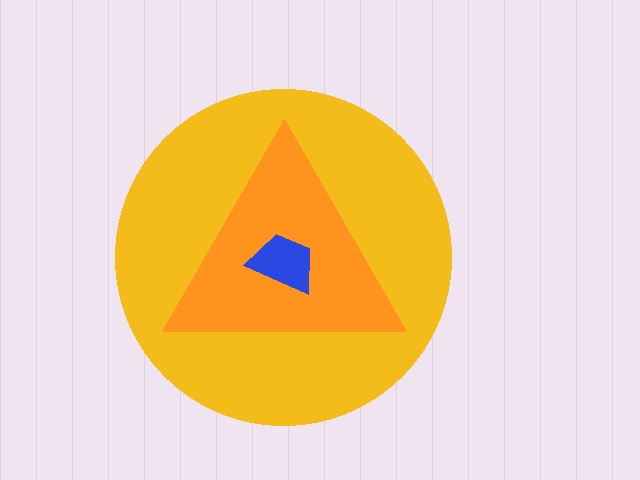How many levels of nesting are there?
3.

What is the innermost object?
The blue trapezoid.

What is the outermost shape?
The yellow circle.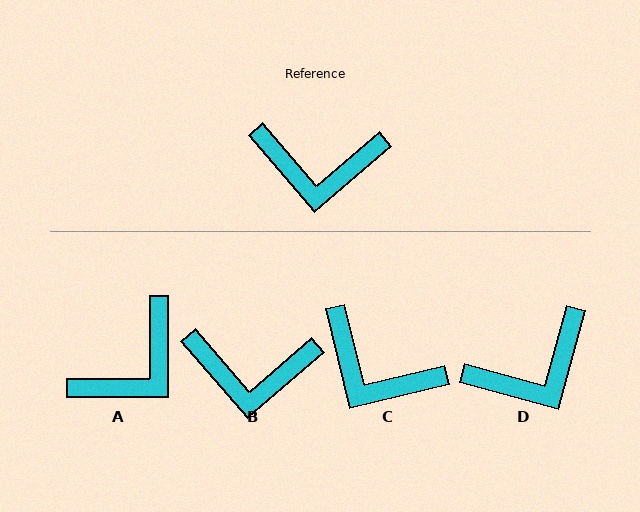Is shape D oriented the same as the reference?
No, it is off by about 34 degrees.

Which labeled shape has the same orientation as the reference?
B.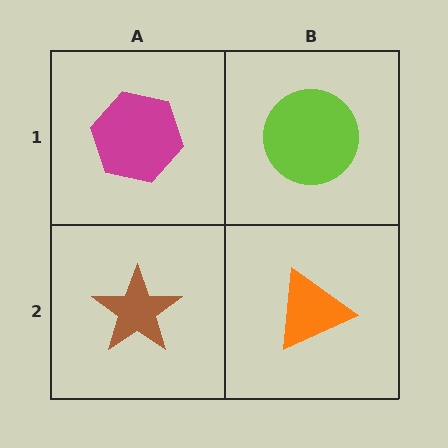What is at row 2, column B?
An orange triangle.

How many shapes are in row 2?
2 shapes.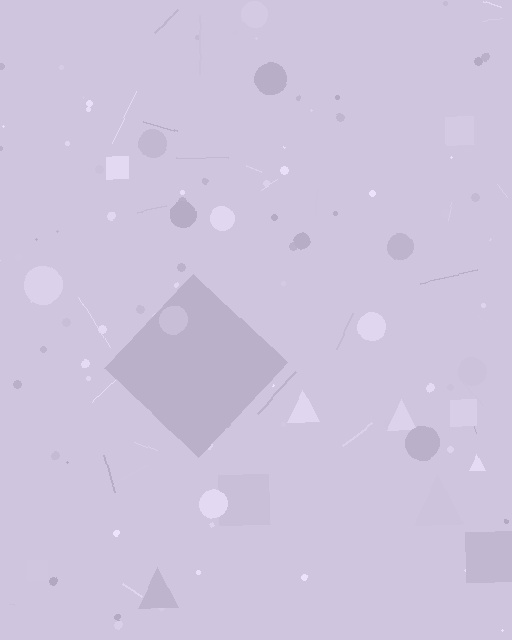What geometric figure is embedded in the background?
A diamond is embedded in the background.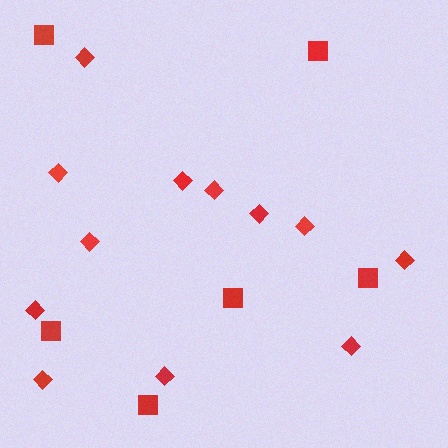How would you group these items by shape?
There are 2 groups: one group of diamonds (12) and one group of squares (6).